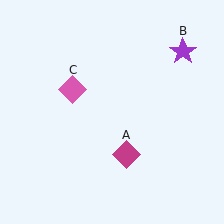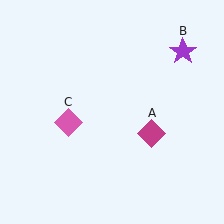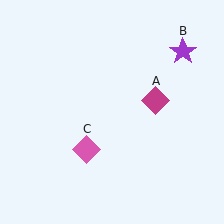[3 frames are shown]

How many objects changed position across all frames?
2 objects changed position: magenta diamond (object A), pink diamond (object C).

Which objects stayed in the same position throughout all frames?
Purple star (object B) remained stationary.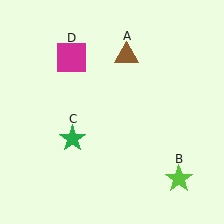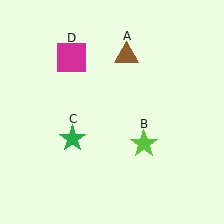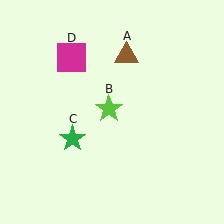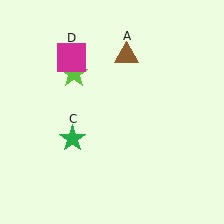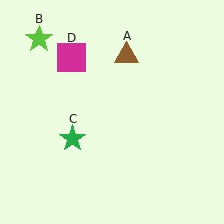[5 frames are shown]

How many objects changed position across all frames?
1 object changed position: lime star (object B).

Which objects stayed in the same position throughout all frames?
Brown triangle (object A) and green star (object C) and magenta square (object D) remained stationary.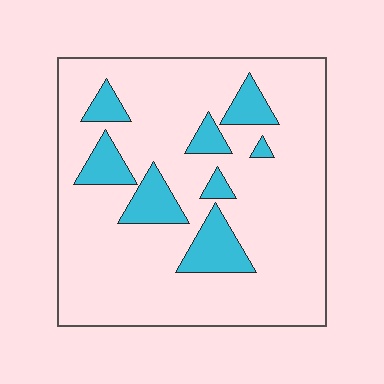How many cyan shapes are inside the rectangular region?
8.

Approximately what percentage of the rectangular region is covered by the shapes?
Approximately 15%.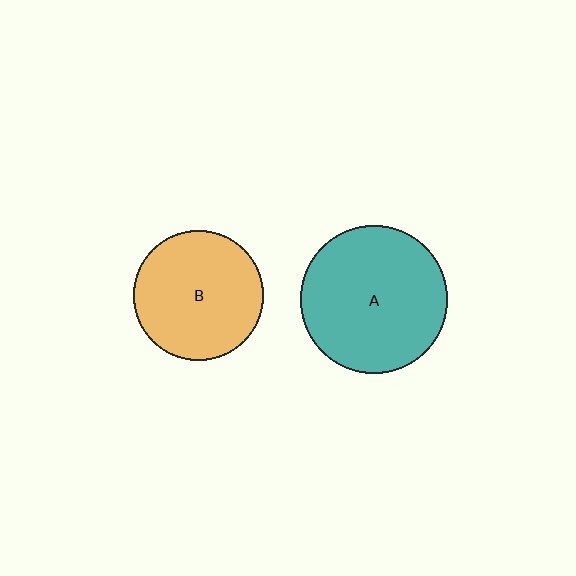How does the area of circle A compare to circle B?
Approximately 1.3 times.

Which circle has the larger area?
Circle A (teal).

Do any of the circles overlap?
No, none of the circles overlap.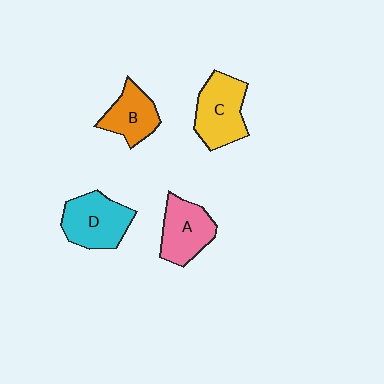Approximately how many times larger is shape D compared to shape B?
Approximately 1.3 times.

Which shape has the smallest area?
Shape B (orange).